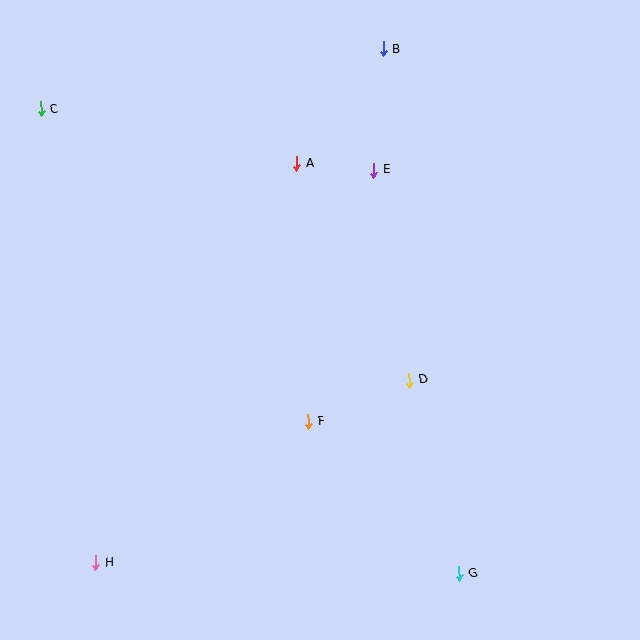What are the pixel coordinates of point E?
Point E is at (374, 170).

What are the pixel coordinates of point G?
Point G is at (459, 573).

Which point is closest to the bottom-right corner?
Point G is closest to the bottom-right corner.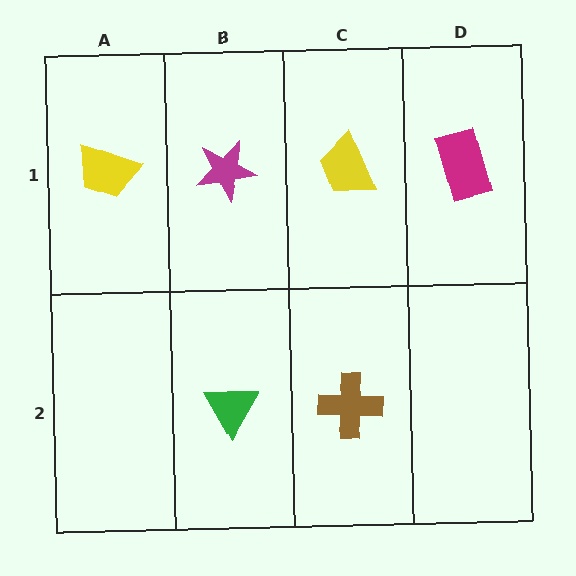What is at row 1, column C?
A yellow trapezoid.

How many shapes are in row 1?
4 shapes.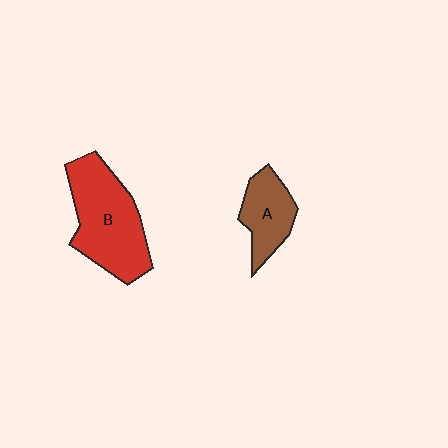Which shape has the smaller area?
Shape A (brown).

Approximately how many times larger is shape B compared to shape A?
Approximately 1.9 times.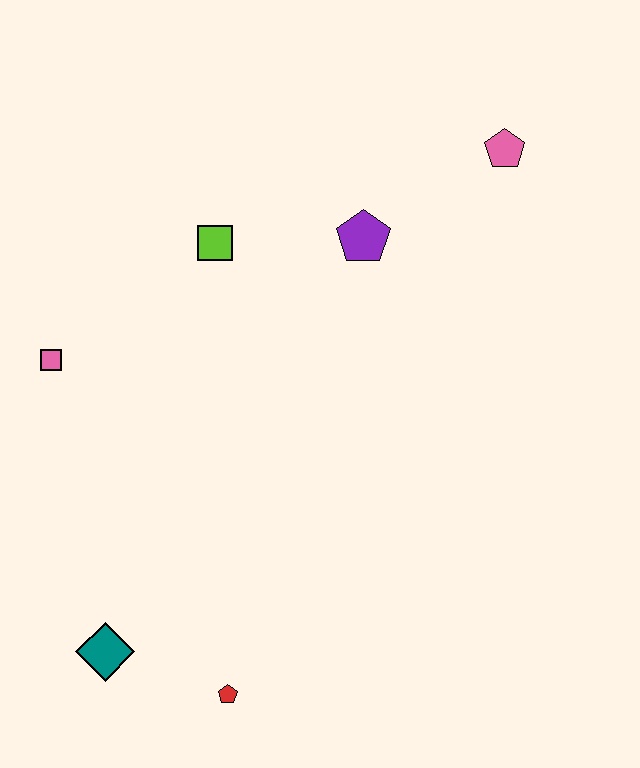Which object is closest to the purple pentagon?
The lime square is closest to the purple pentagon.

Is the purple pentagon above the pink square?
Yes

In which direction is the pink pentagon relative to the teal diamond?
The pink pentagon is above the teal diamond.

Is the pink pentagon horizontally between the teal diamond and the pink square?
No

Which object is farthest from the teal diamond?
The pink pentagon is farthest from the teal diamond.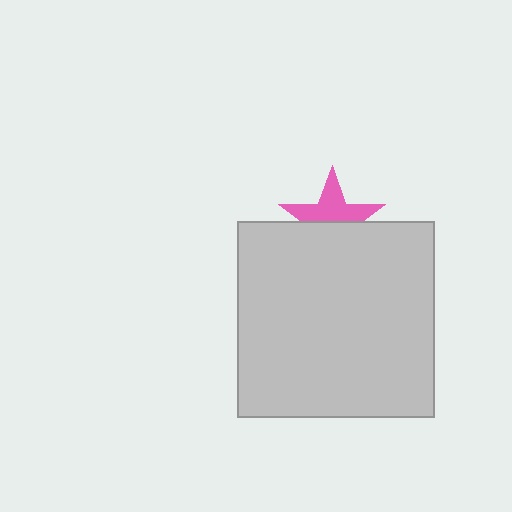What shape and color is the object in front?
The object in front is a light gray rectangle.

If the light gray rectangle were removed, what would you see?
You would see the complete pink star.